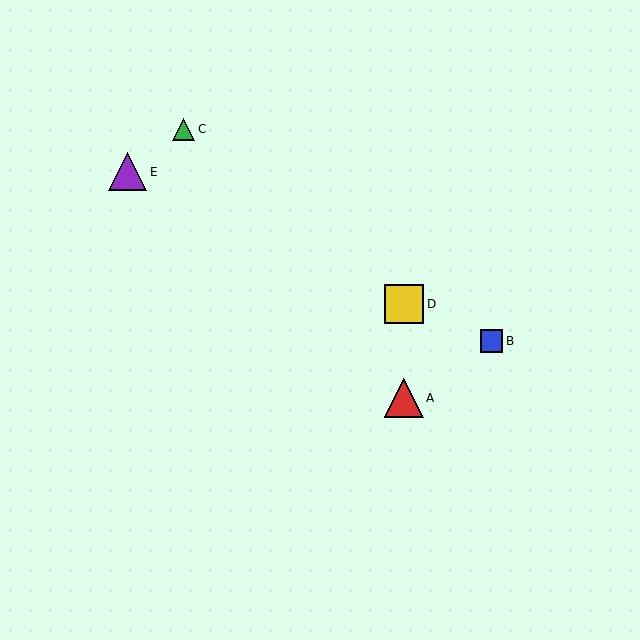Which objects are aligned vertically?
Objects A, D are aligned vertically.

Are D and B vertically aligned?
No, D is at x≈404 and B is at x≈492.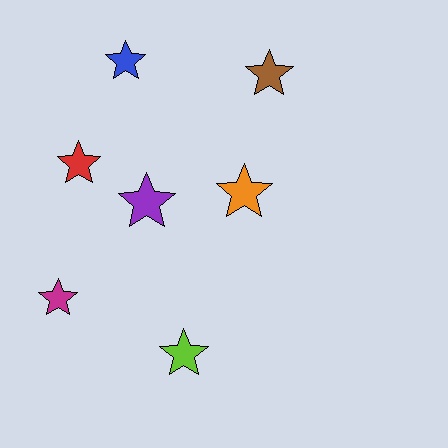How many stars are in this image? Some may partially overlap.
There are 7 stars.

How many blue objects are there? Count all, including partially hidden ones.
There is 1 blue object.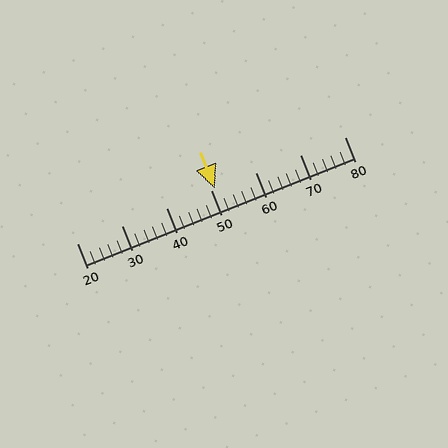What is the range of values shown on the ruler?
The ruler shows values from 20 to 80.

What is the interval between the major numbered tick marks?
The major tick marks are spaced 10 units apart.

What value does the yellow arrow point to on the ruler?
The yellow arrow points to approximately 51.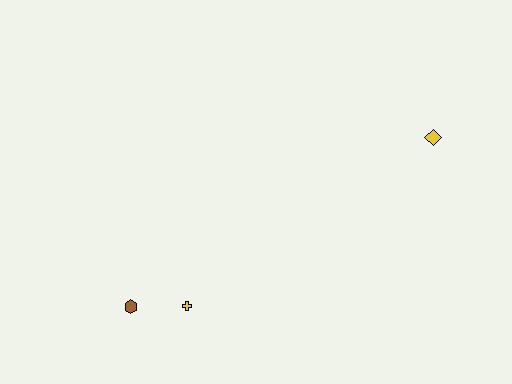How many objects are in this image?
There are 3 objects.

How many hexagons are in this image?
There is 1 hexagon.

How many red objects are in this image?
There are no red objects.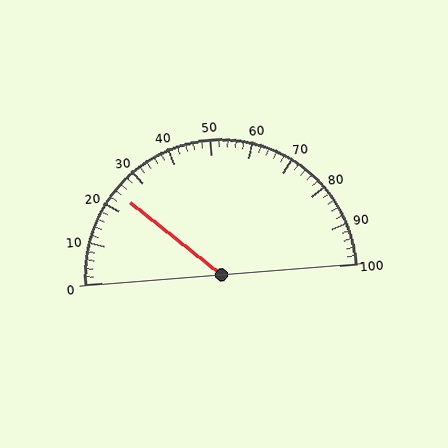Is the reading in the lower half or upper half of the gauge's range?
The reading is in the lower half of the range (0 to 100).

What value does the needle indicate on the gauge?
The needle indicates approximately 24.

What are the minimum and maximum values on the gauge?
The gauge ranges from 0 to 100.